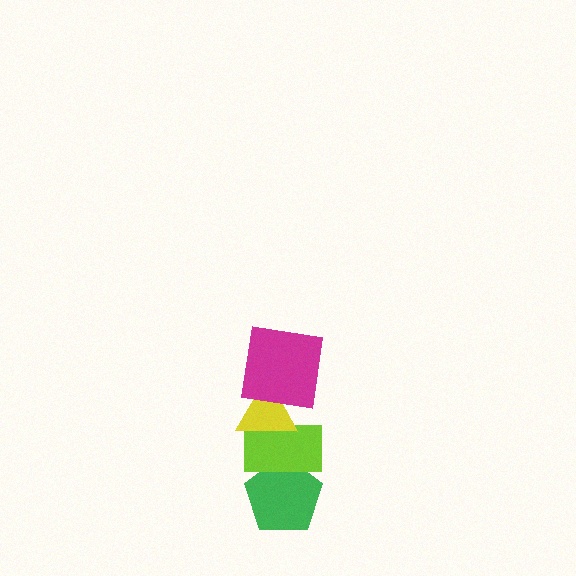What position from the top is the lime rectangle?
The lime rectangle is 3rd from the top.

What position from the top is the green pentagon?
The green pentagon is 4th from the top.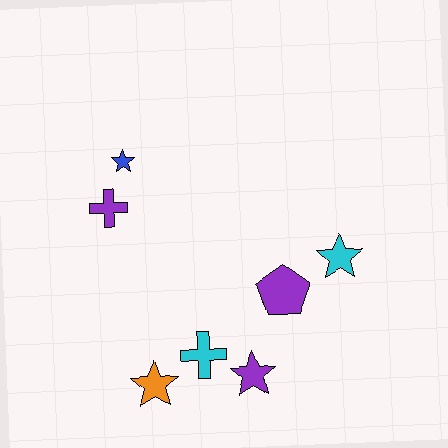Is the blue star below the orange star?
No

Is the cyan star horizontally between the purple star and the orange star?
No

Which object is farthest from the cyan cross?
The blue star is farthest from the cyan cross.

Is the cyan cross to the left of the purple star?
Yes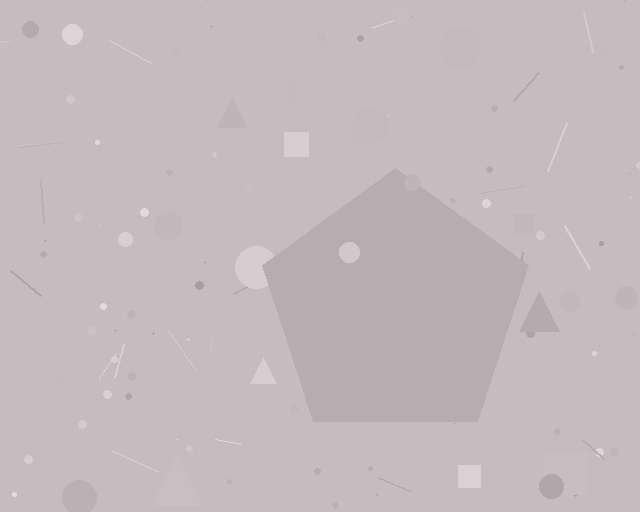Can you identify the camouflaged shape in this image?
The camouflaged shape is a pentagon.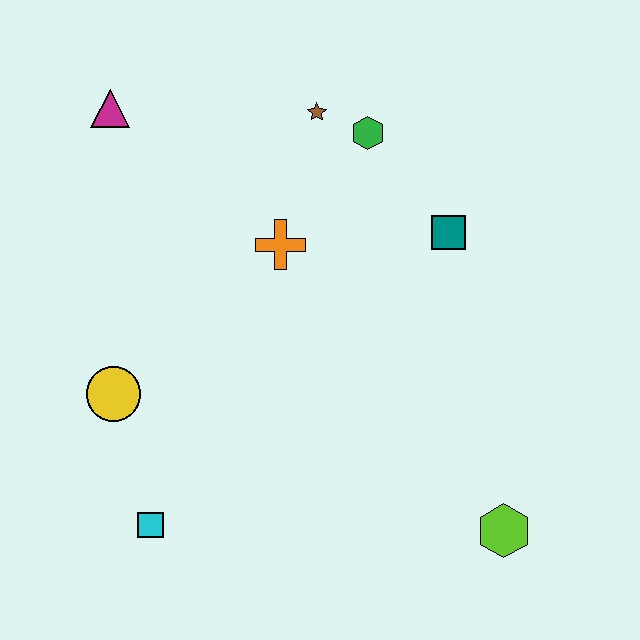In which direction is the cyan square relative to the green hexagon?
The cyan square is below the green hexagon.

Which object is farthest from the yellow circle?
The lime hexagon is farthest from the yellow circle.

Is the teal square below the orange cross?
No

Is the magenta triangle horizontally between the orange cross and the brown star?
No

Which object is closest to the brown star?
The green hexagon is closest to the brown star.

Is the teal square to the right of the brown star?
Yes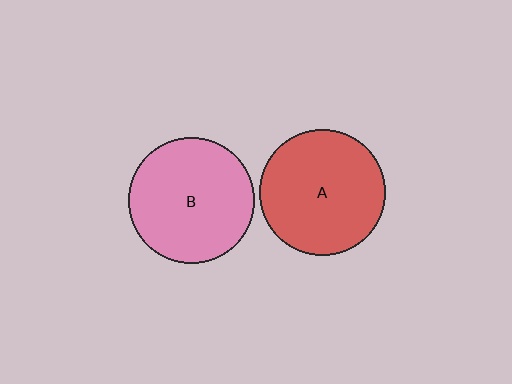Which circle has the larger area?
Circle B (pink).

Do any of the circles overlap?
No, none of the circles overlap.